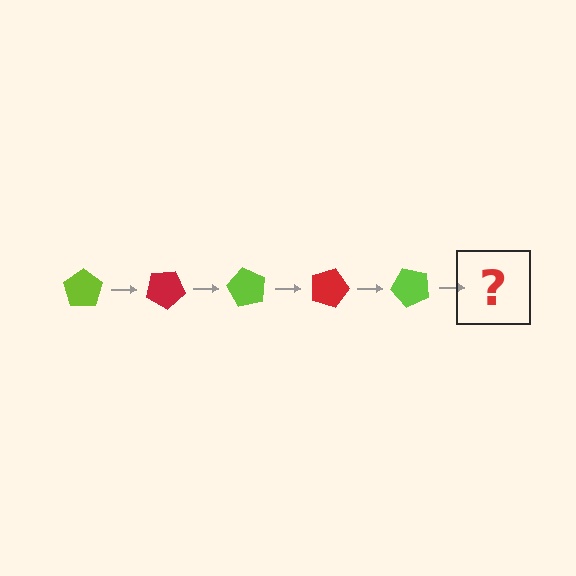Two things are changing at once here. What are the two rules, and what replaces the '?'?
The two rules are that it rotates 30 degrees each step and the color cycles through lime and red. The '?' should be a red pentagon, rotated 150 degrees from the start.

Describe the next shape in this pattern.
It should be a red pentagon, rotated 150 degrees from the start.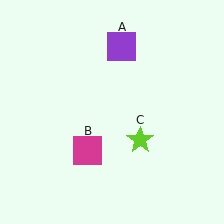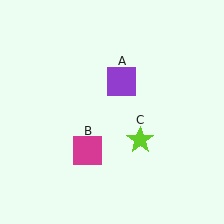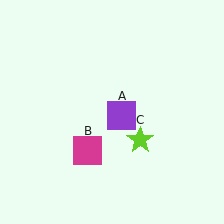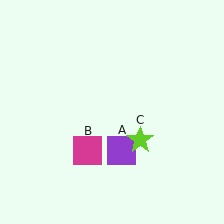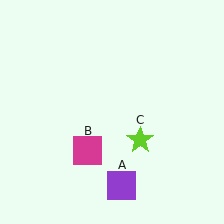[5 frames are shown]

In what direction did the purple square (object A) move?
The purple square (object A) moved down.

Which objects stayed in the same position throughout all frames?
Magenta square (object B) and lime star (object C) remained stationary.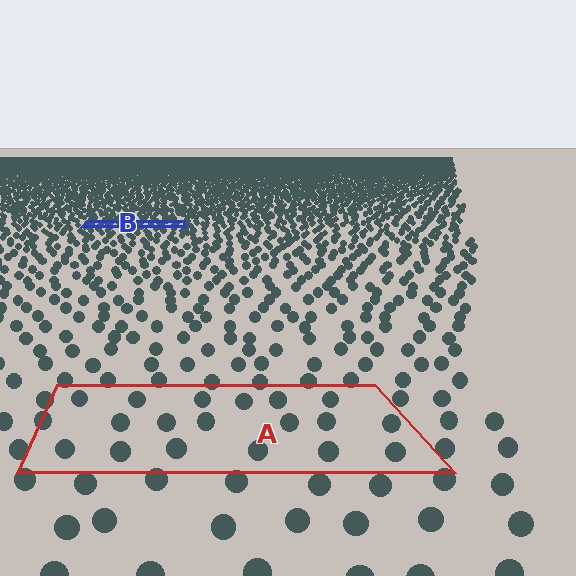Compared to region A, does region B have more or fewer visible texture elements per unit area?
Region B has more texture elements per unit area — they are packed more densely because it is farther away.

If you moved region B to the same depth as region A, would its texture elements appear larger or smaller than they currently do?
They would appear larger. At a closer depth, the same texture elements are projected at a bigger on-screen size.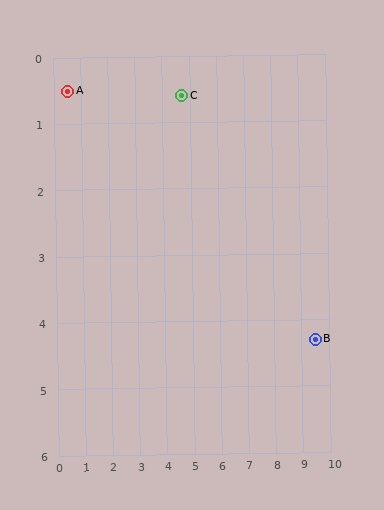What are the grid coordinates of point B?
Point B is at approximately (9.5, 4.3).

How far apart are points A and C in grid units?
Points A and C are about 4.2 grid units apart.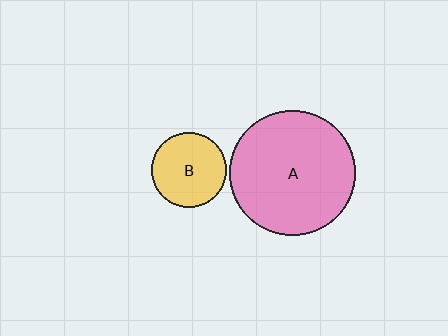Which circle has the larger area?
Circle A (pink).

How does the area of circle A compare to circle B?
Approximately 2.7 times.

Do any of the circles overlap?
No, none of the circles overlap.